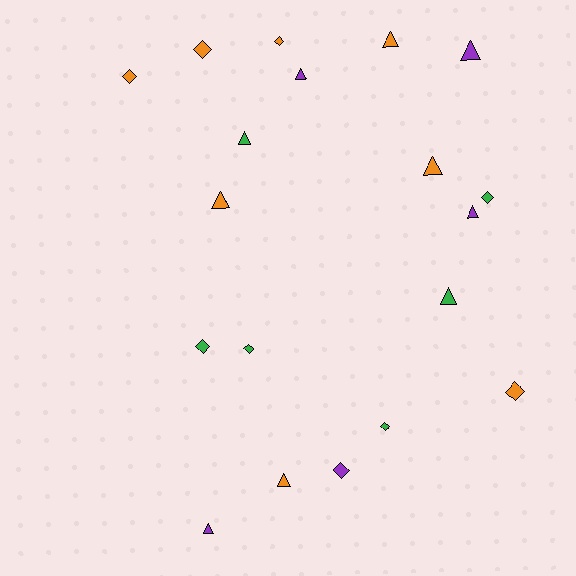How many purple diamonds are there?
There is 1 purple diamond.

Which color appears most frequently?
Orange, with 8 objects.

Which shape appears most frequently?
Triangle, with 10 objects.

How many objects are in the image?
There are 19 objects.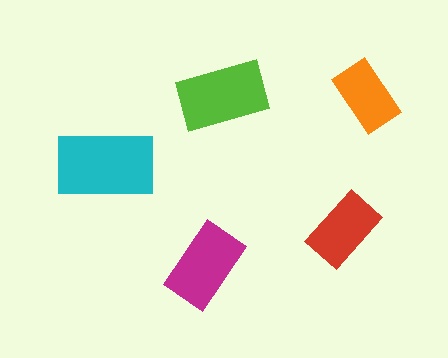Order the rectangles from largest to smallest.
the cyan one, the lime one, the magenta one, the red one, the orange one.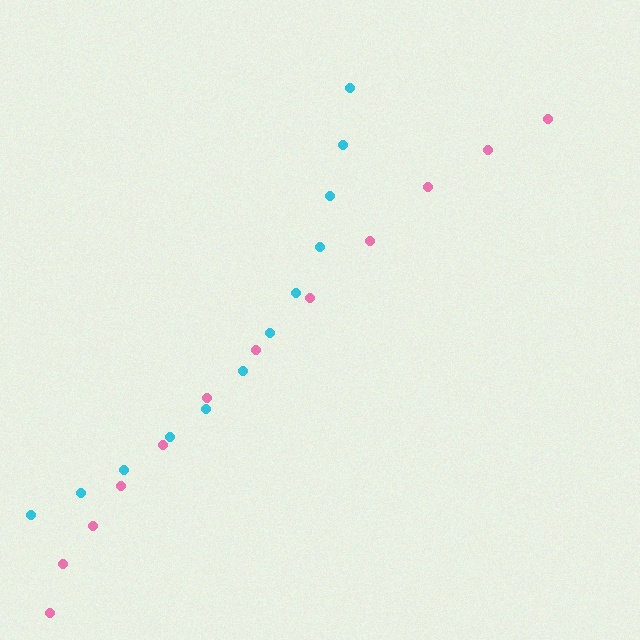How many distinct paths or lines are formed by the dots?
There are 2 distinct paths.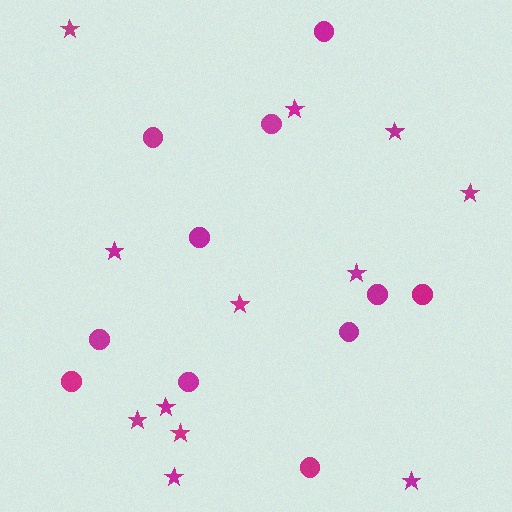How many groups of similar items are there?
There are 2 groups: one group of stars (12) and one group of circles (11).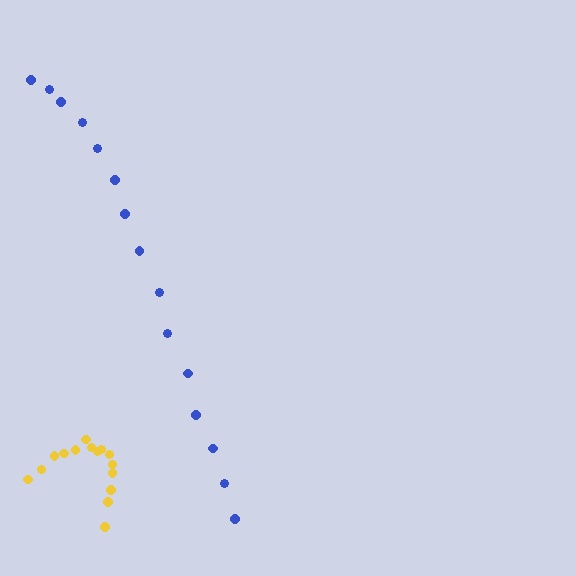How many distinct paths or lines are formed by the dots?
There are 2 distinct paths.